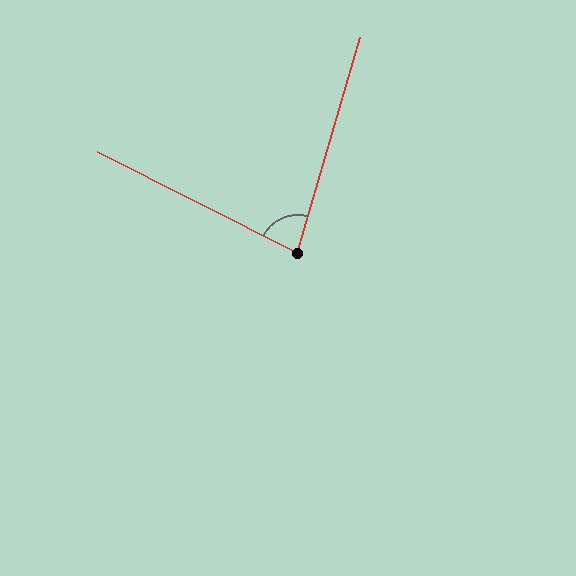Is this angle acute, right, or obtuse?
It is acute.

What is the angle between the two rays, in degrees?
Approximately 79 degrees.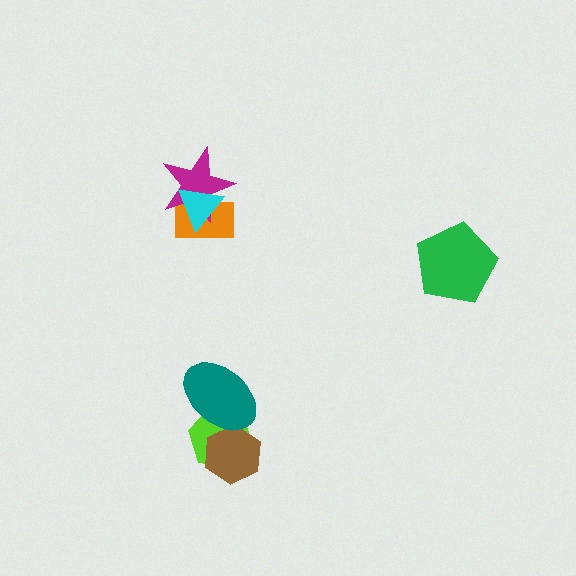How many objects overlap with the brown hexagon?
2 objects overlap with the brown hexagon.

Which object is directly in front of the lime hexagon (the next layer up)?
The brown hexagon is directly in front of the lime hexagon.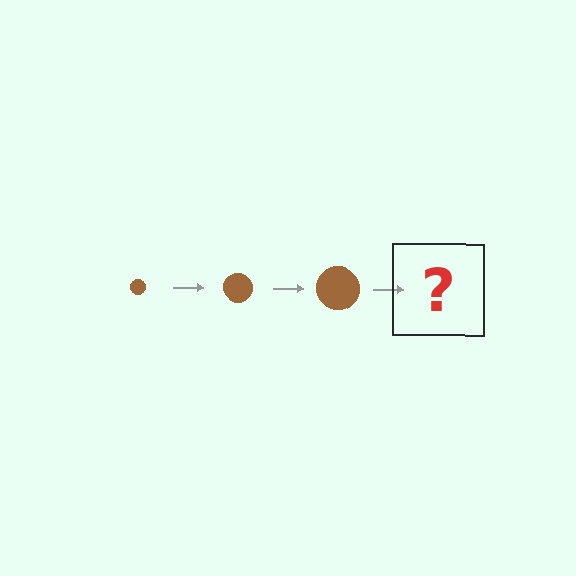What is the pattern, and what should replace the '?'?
The pattern is that the circle gets progressively larger each step. The '?' should be a brown circle, larger than the previous one.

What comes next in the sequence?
The next element should be a brown circle, larger than the previous one.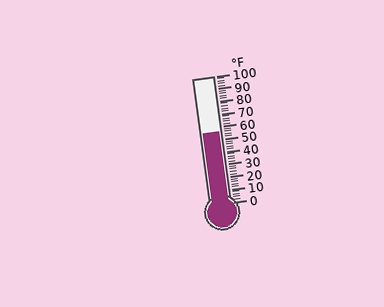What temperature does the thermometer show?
The thermometer shows approximately 56°F.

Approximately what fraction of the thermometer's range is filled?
The thermometer is filled to approximately 55% of its range.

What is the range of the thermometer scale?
The thermometer scale ranges from 0°F to 100°F.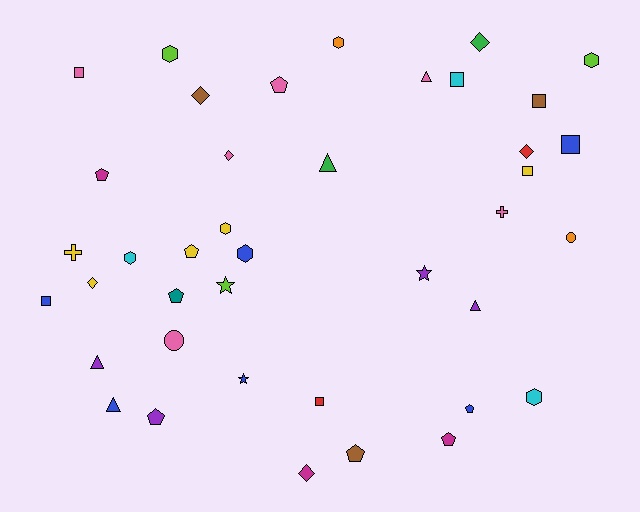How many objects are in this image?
There are 40 objects.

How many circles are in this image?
There are 2 circles.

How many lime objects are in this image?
There are 3 lime objects.